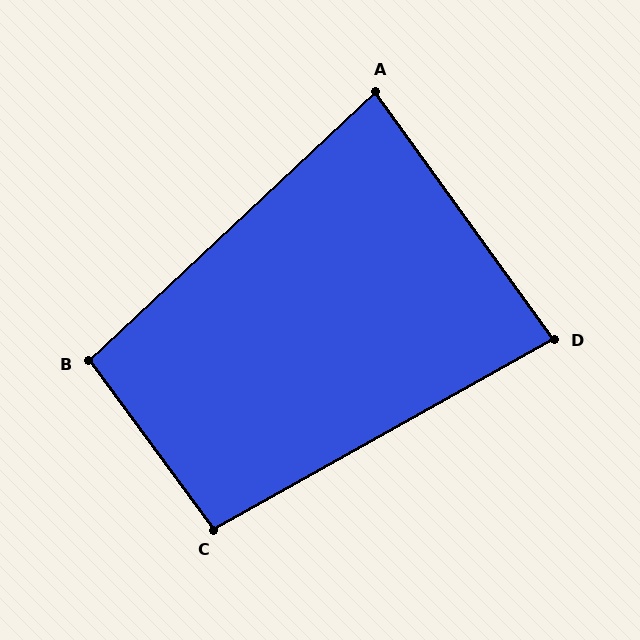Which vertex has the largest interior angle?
C, at approximately 97 degrees.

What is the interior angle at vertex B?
Approximately 97 degrees (obtuse).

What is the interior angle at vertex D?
Approximately 83 degrees (acute).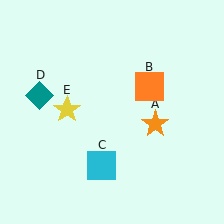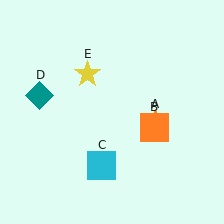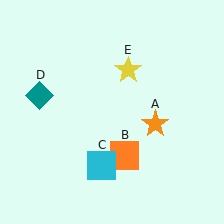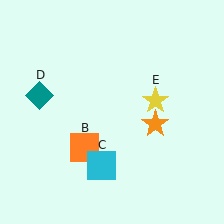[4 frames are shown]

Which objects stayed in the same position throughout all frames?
Orange star (object A) and cyan square (object C) and teal diamond (object D) remained stationary.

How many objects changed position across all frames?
2 objects changed position: orange square (object B), yellow star (object E).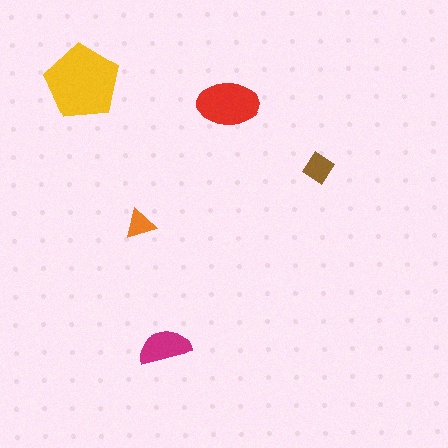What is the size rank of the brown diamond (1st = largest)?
4th.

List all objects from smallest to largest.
The orange triangle, the brown diamond, the magenta semicircle, the red ellipse, the yellow pentagon.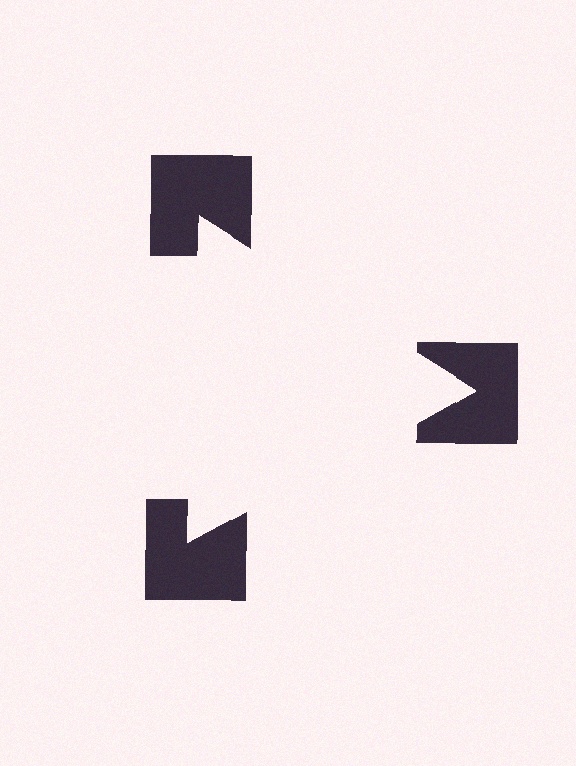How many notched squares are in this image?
There are 3 — one at each vertex of the illusory triangle.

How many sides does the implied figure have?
3 sides.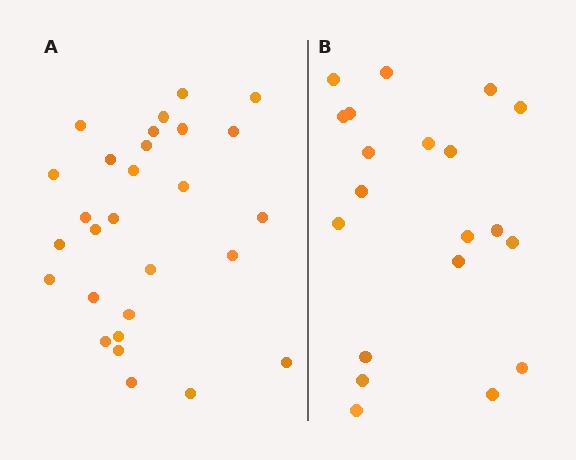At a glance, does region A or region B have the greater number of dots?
Region A (the left region) has more dots.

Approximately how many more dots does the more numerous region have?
Region A has roughly 8 or so more dots than region B.